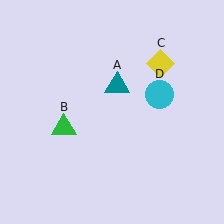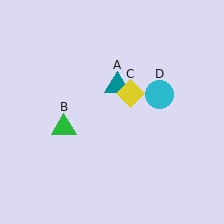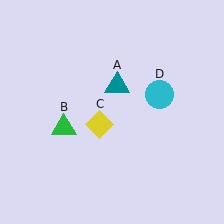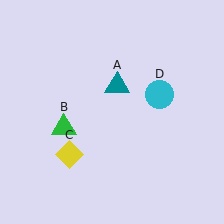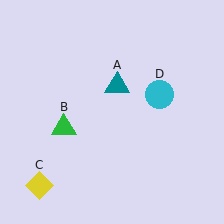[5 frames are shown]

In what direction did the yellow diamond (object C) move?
The yellow diamond (object C) moved down and to the left.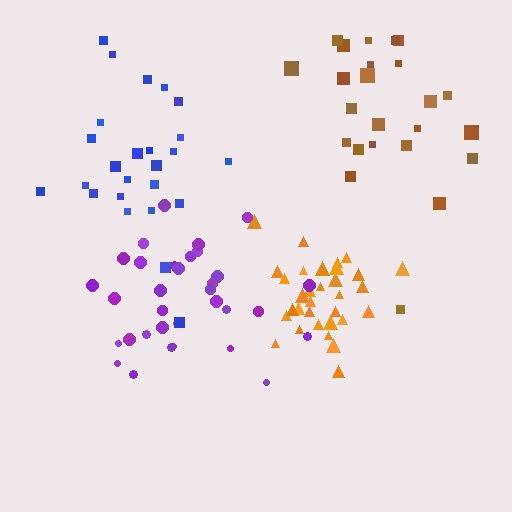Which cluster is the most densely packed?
Orange.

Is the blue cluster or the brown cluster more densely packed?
Brown.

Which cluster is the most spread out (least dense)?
Blue.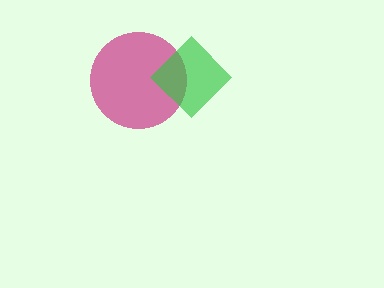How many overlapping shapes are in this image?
There are 2 overlapping shapes in the image.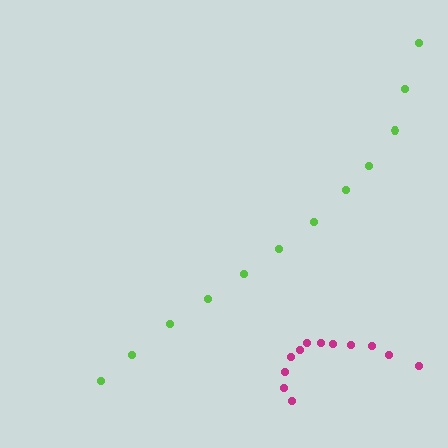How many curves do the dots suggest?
There are 2 distinct paths.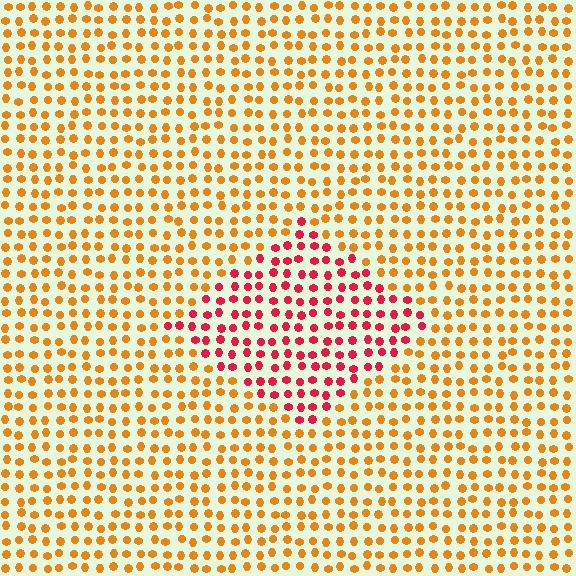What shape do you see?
I see a diamond.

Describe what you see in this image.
The image is filled with small orange elements in a uniform arrangement. A diamond-shaped region is visible where the elements are tinted to a slightly different hue, forming a subtle color boundary.